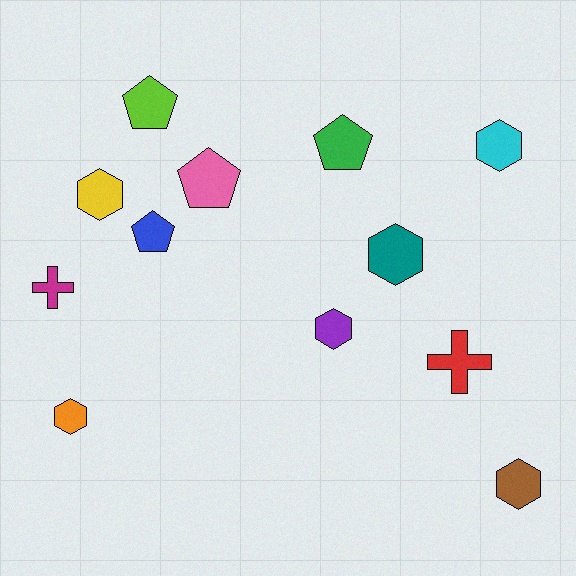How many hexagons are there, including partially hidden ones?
There are 6 hexagons.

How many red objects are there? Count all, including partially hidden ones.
There is 1 red object.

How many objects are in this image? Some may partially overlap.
There are 12 objects.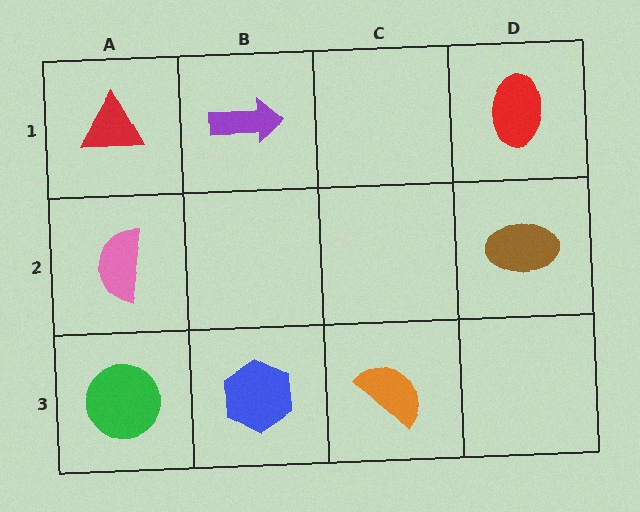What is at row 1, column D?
A red ellipse.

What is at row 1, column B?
A purple arrow.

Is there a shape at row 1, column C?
No, that cell is empty.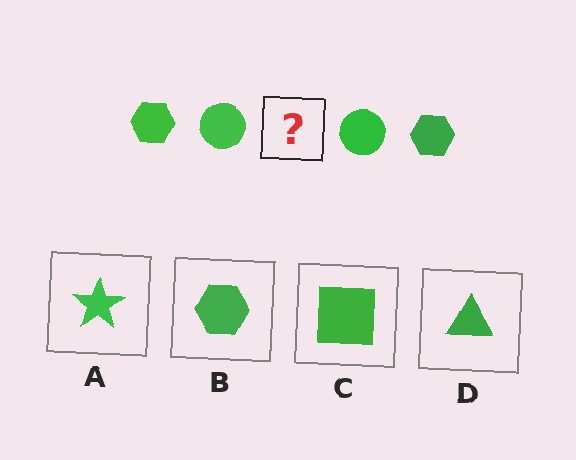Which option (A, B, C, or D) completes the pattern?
B.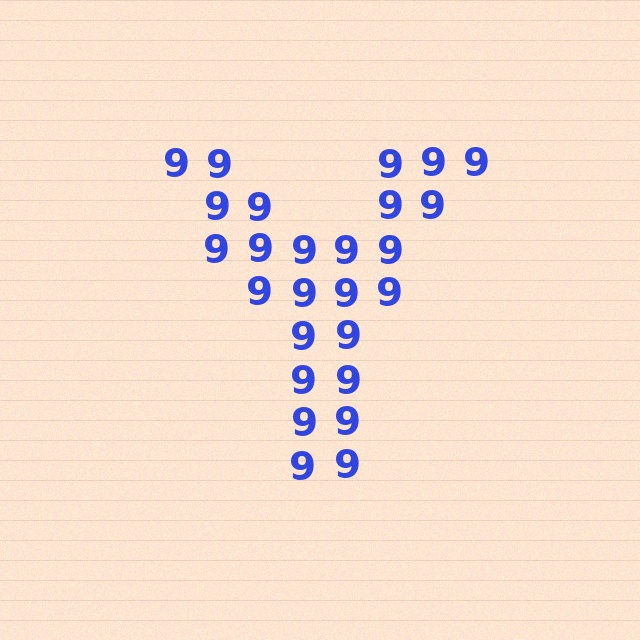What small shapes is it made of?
It is made of small digit 9's.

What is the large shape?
The large shape is the letter Y.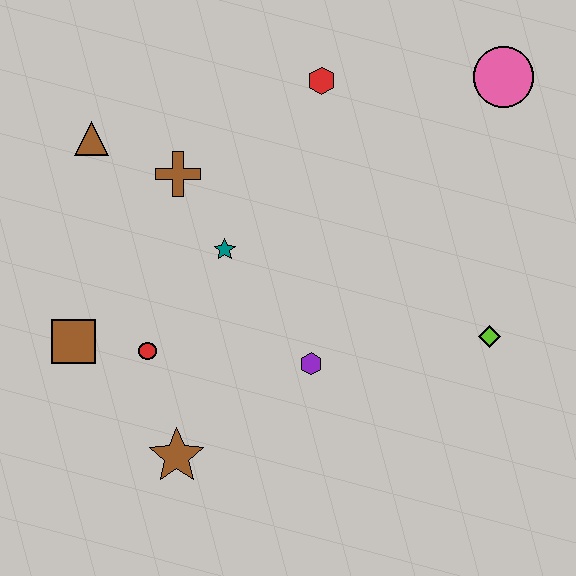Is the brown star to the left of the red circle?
No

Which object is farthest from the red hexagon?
The brown star is farthest from the red hexagon.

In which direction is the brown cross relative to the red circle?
The brown cross is above the red circle.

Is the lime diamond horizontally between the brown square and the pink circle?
Yes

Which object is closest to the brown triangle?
The brown cross is closest to the brown triangle.